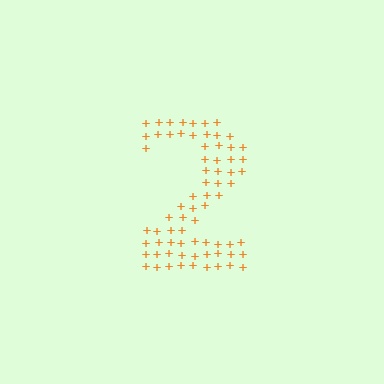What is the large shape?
The large shape is the digit 2.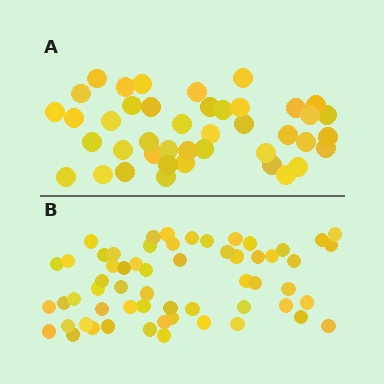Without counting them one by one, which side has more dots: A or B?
Region B (the bottom region) has more dots.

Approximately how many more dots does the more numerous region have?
Region B has approximately 15 more dots than region A.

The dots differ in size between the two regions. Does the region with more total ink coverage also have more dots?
No. Region A has more total ink coverage because its dots are larger, but region B actually contains more individual dots. Total area can be misleading — the number of items is what matters here.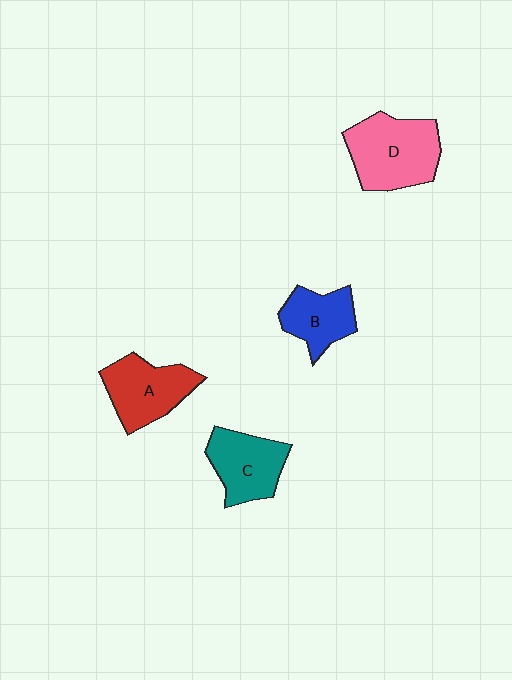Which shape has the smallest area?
Shape B (blue).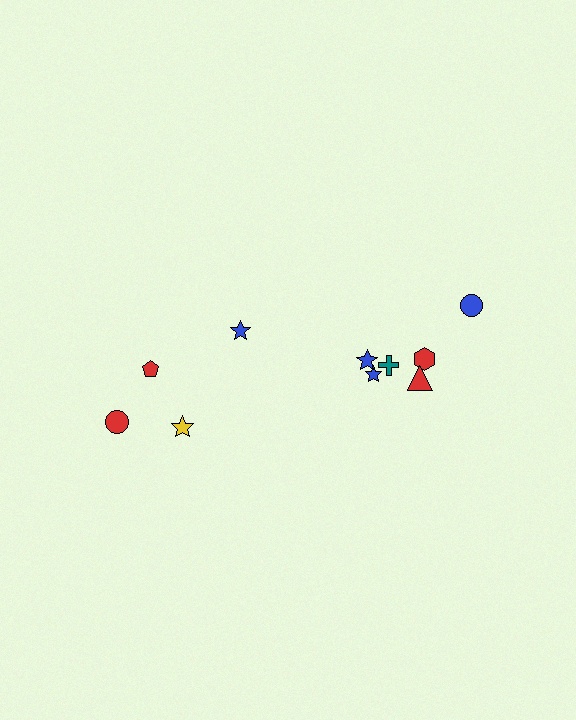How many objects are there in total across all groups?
There are 10 objects.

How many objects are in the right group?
There are 6 objects.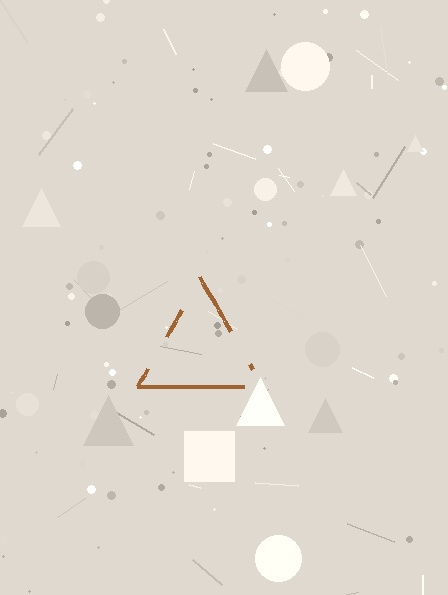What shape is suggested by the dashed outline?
The dashed outline suggests a triangle.